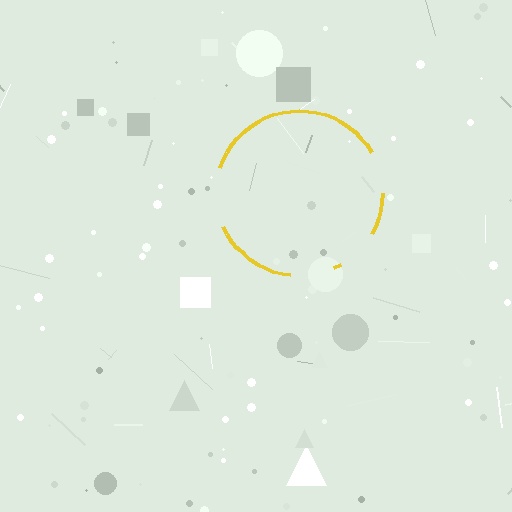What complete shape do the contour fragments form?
The contour fragments form a circle.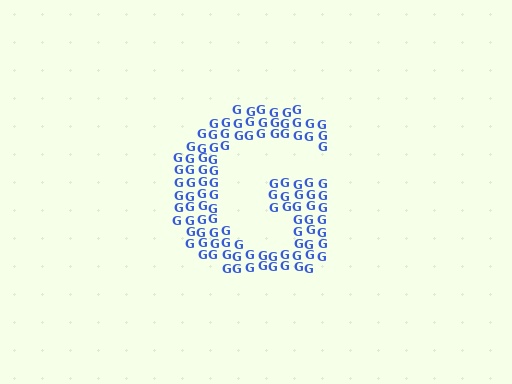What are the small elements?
The small elements are letter G's.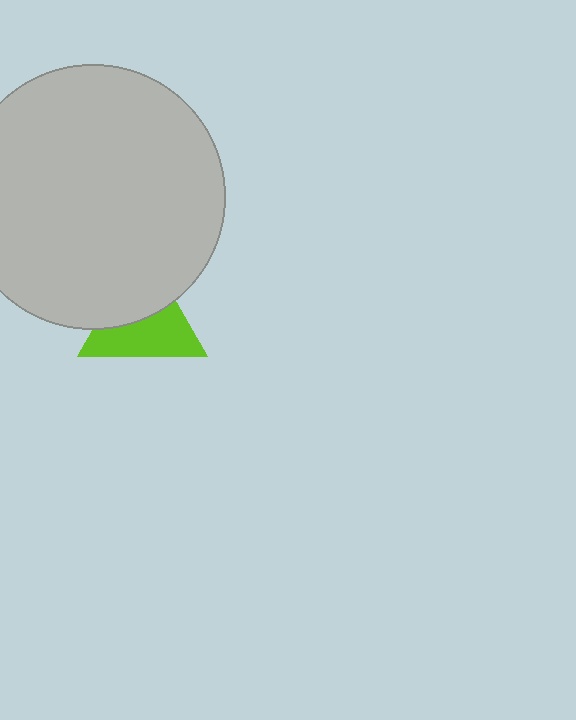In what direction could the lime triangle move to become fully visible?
The lime triangle could move down. That would shift it out from behind the light gray circle entirely.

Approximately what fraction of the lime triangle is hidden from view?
Roughly 45% of the lime triangle is hidden behind the light gray circle.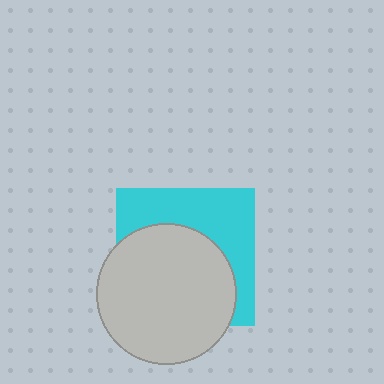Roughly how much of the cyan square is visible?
A small part of it is visible (roughly 43%).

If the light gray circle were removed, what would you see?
You would see the complete cyan square.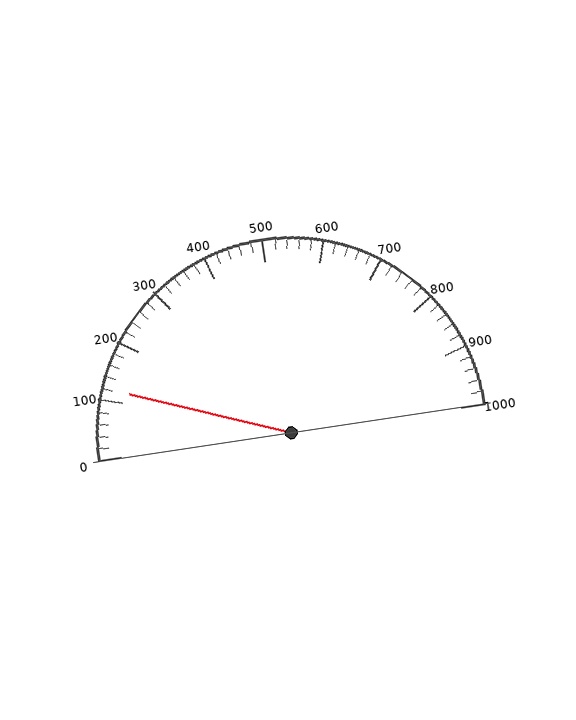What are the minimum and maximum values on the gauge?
The gauge ranges from 0 to 1000.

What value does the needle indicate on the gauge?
The needle indicates approximately 120.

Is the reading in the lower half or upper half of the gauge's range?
The reading is in the lower half of the range (0 to 1000).